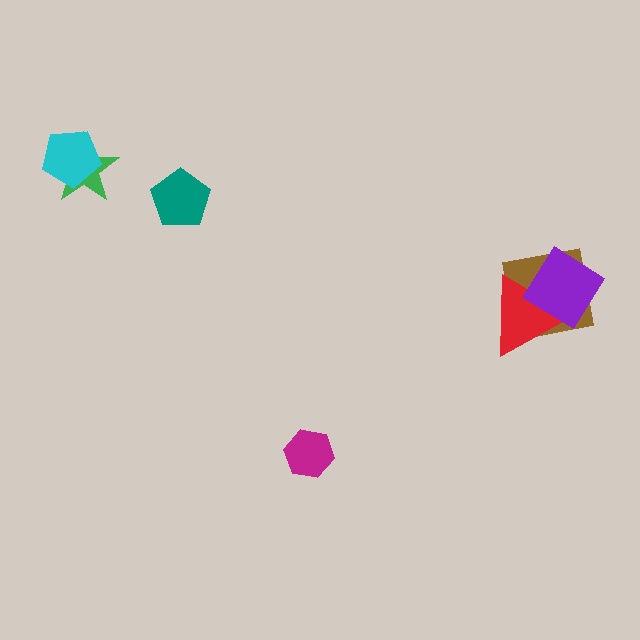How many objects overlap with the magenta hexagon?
0 objects overlap with the magenta hexagon.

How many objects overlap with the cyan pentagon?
1 object overlaps with the cyan pentagon.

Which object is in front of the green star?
The cyan pentagon is in front of the green star.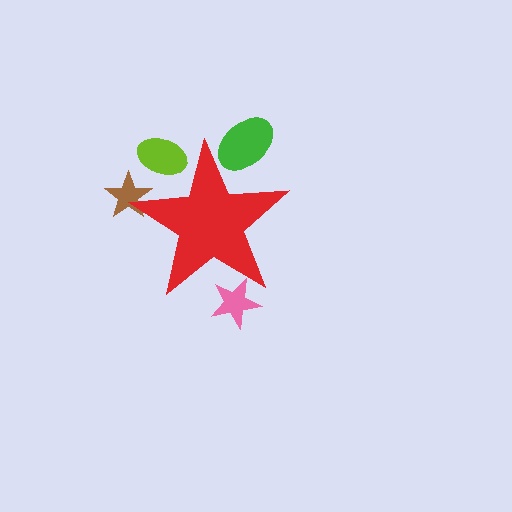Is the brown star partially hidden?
Yes, the brown star is partially hidden behind the red star.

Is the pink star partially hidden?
Yes, the pink star is partially hidden behind the red star.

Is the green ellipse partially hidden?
Yes, the green ellipse is partially hidden behind the red star.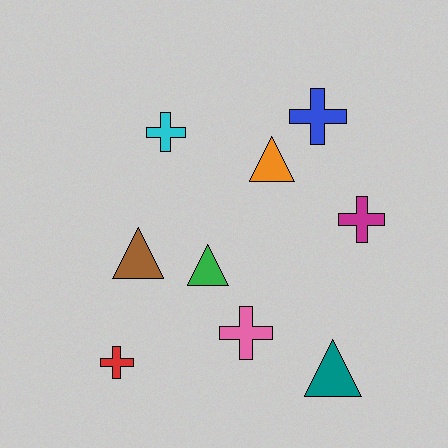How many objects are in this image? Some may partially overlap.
There are 9 objects.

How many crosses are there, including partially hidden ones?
There are 5 crosses.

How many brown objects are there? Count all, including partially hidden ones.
There is 1 brown object.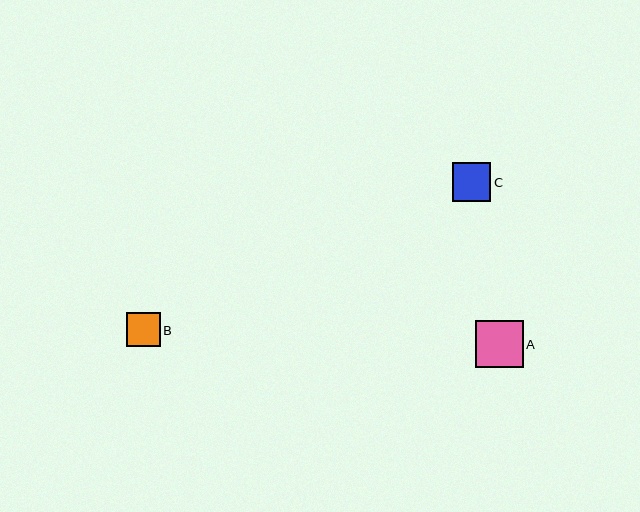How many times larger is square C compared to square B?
Square C is approximately 1.1 times the size of square B.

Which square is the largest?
Square A is the largest with a size of approximately 47 pixels.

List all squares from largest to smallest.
From largest to smallest: A, C, B.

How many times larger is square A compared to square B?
Square A is approximately 1.4 times the size of square B.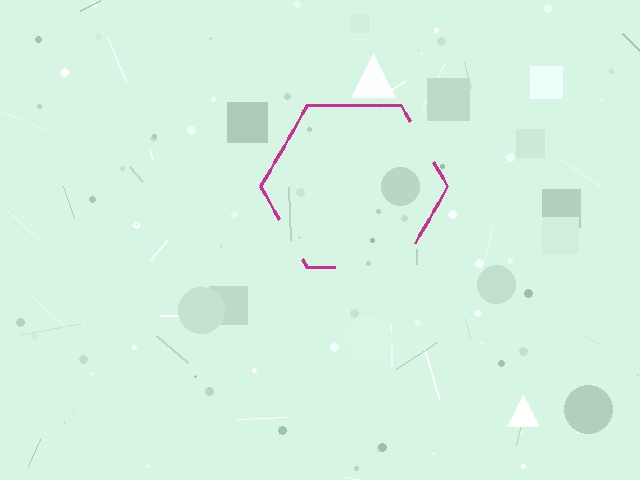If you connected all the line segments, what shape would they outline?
They would outline a hexagon.